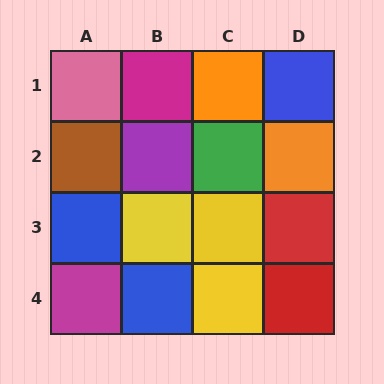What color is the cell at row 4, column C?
Yellow.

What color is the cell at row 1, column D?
Blue.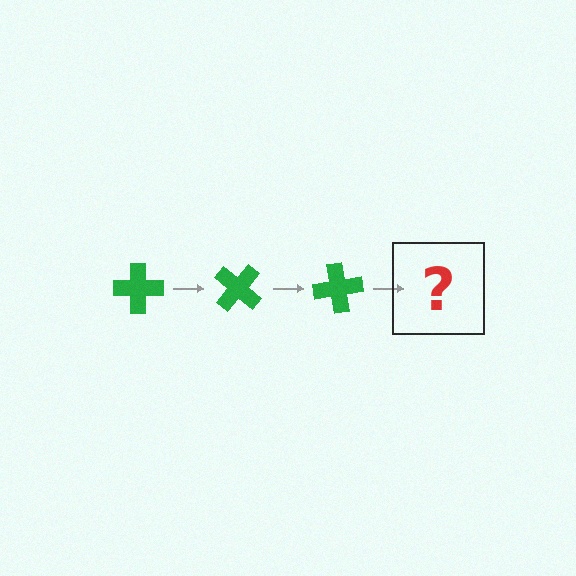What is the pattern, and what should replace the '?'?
The pattern is that the cross rotates 40 degrees each step. The '?' should be a green cross rotated 120 degrees.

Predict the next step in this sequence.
The next step is a green cross rotated 120 degrees.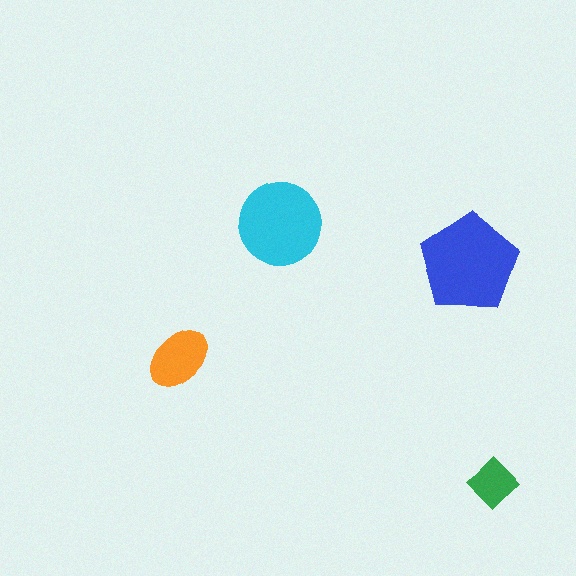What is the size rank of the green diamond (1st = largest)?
4th.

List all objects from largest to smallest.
The blue pentagon, the cyan circle, the orange ellipse, the green diamond.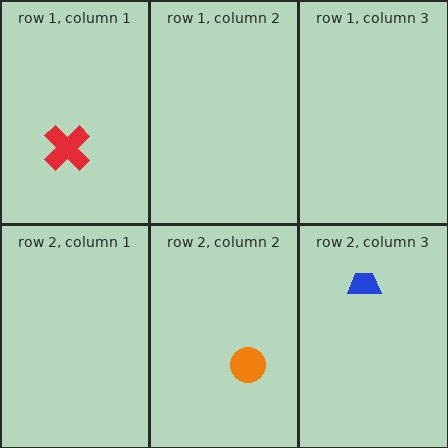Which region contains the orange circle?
The row 2, column 2 region.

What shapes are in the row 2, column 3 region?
The blue trapezoid.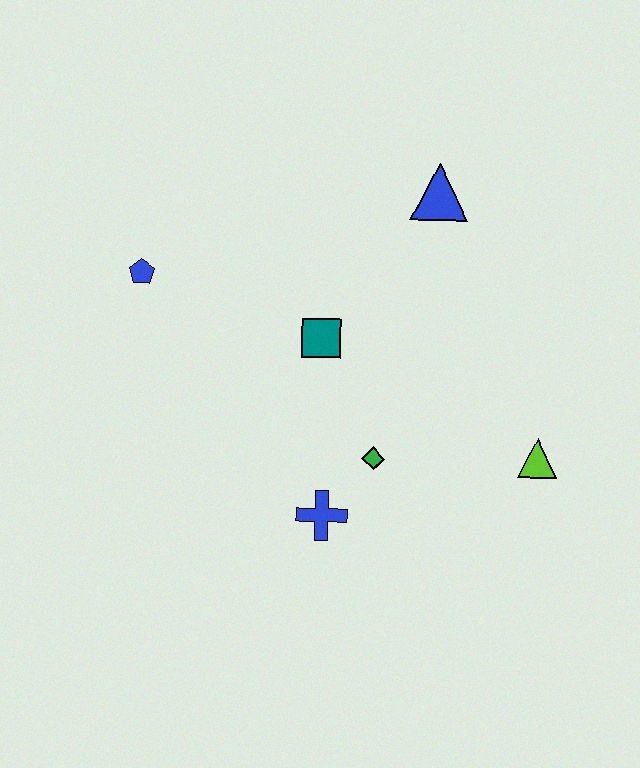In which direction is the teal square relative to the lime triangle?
The teal square is to the left of the lime triangle.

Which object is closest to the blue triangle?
The teal square is closest to the blue triangle.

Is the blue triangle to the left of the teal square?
No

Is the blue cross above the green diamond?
No